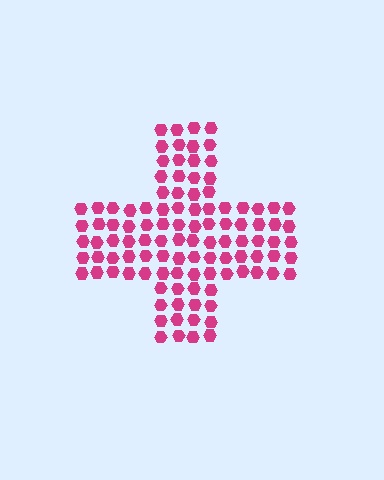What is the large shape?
The large shape is a cross.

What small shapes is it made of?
It is made of small hexagons.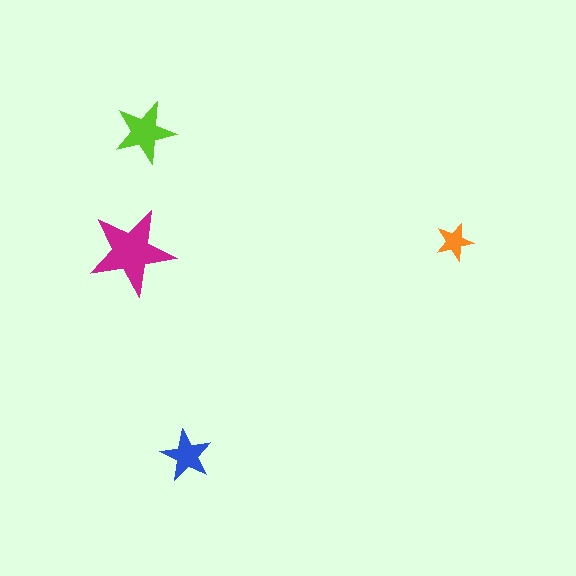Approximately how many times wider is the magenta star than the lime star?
About 1.5 times wider.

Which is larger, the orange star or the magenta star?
The magenta one.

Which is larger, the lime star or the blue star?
The lime one.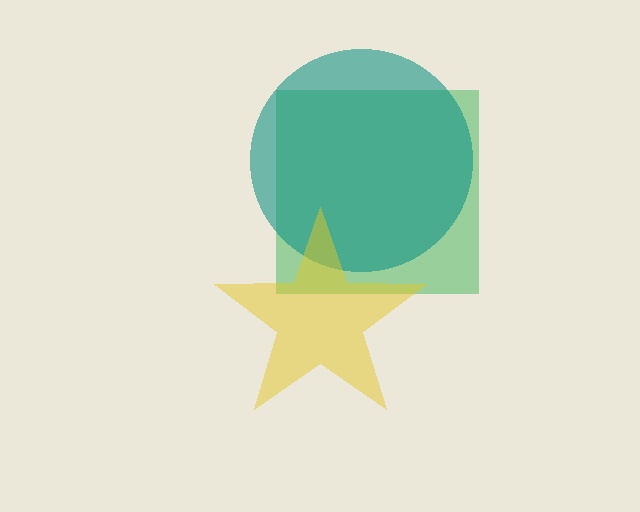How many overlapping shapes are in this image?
There are 3 overlapping shapes in the image.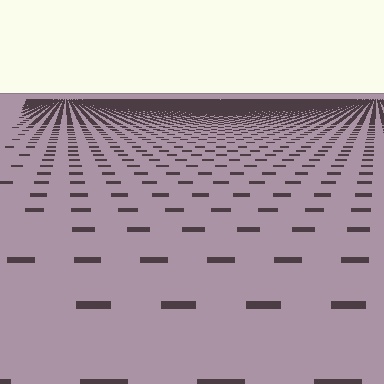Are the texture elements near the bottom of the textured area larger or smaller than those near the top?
Larger. Near the bottom, elements are closer to the viewer and appear at a bigger on-screen size.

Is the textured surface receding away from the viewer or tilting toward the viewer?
The surface is receding away from the viewer. Texture elements get smaller and denser toward the top.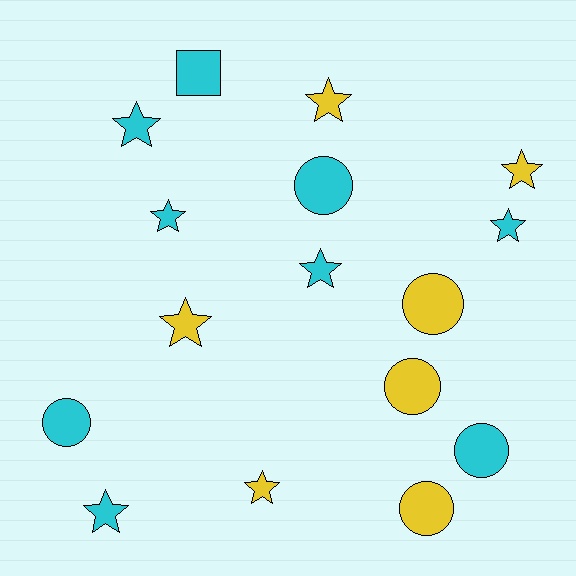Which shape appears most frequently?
Star, with 9 objects.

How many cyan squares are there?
There is 1 cyan square.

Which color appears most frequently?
Cyan, with 9 objects.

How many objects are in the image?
There are 16 objects.